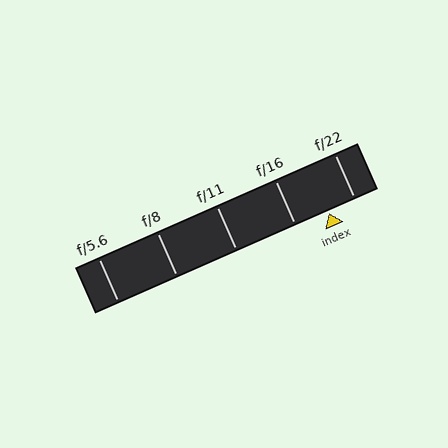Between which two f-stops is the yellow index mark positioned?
The index mark is between f/16 and f/22.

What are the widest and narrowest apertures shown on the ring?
The widest aperture shown is f/5.6 and the narrowest is f/22.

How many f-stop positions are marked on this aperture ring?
There are 5 f-stop positions marked.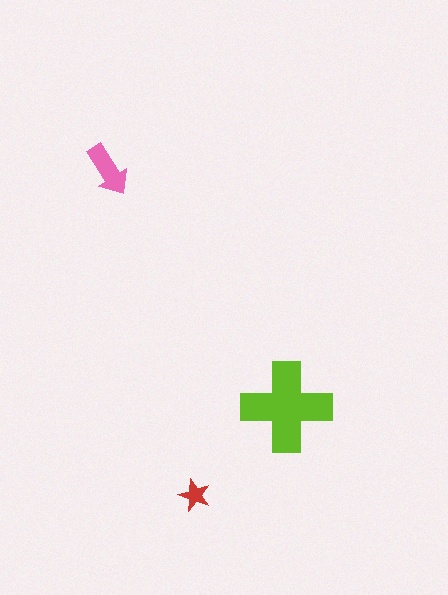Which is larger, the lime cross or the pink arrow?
The lime cross.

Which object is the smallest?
The red star.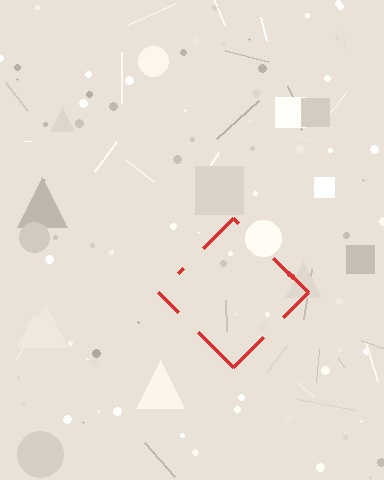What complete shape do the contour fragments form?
The contour fragments form a diamond.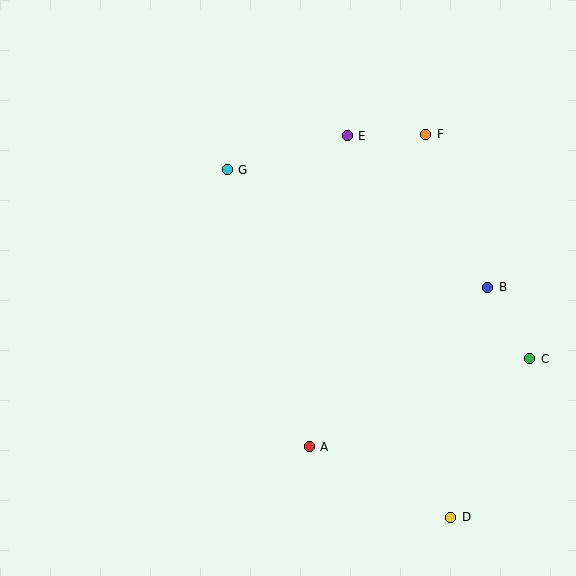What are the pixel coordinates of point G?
Point G is at (227, 170).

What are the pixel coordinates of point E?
Point E is at (347, 136).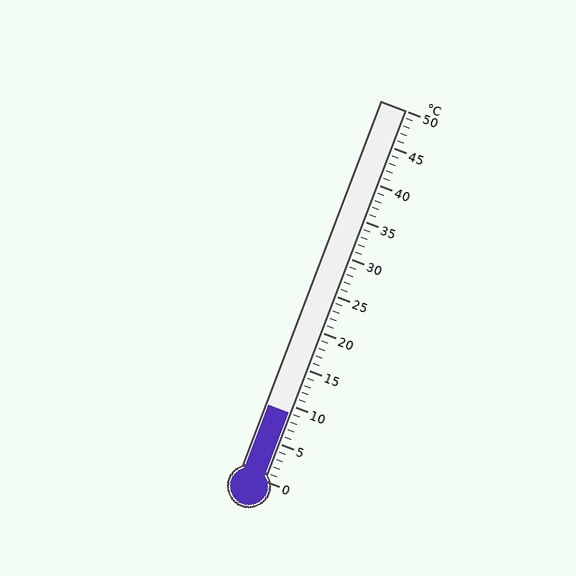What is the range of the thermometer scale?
The thermometer scale ranges from 0°C to 50°C.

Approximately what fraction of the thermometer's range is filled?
The thermometer is filled to approximately 20% of its range.